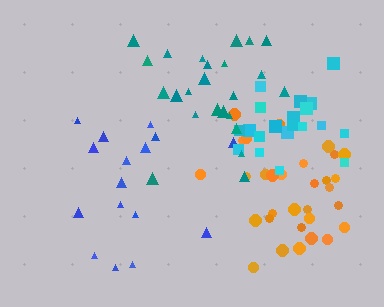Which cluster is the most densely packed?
Cyan.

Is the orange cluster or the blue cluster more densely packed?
Orange.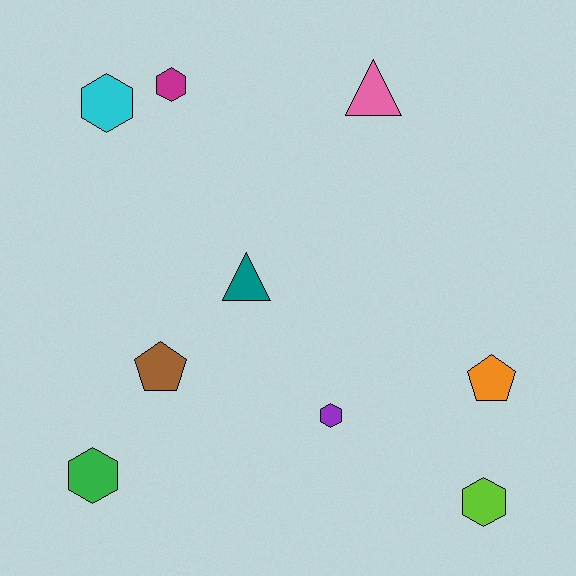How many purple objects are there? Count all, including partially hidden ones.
There is 1 purple object.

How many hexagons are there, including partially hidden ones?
There are 5 hexagons.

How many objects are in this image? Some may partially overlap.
There are 9 objects.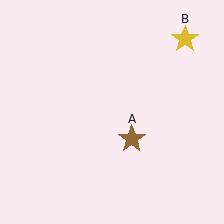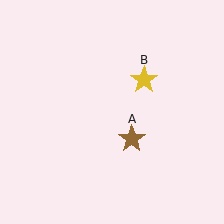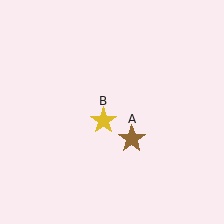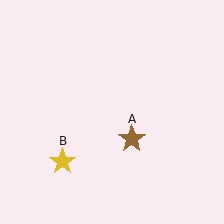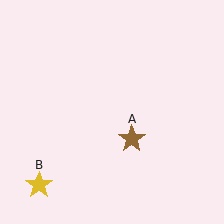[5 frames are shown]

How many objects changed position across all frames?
1 object changed position: yellow star (object B).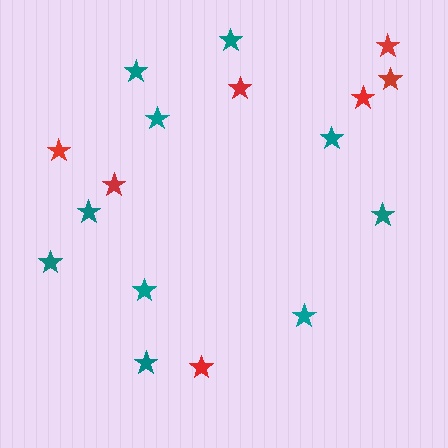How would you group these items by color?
There are 2 groups: one group of teal stars (10) and one group of red stars (7).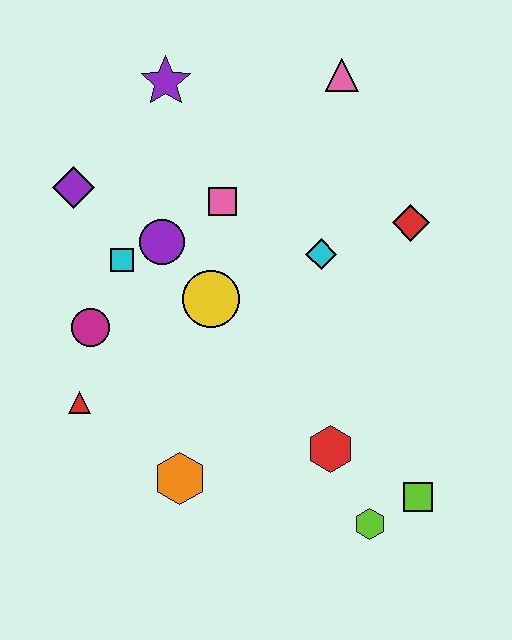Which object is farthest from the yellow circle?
The lime square is farthest from the yellow circle.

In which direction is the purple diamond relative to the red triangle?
The purple diamond is above the red triangle.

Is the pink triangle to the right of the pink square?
Yes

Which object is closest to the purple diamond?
The cyan square is closest to the purple diamond.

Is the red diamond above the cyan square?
Yes